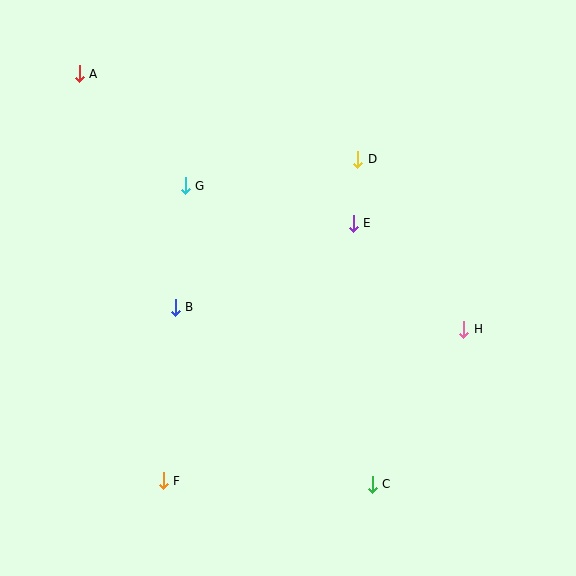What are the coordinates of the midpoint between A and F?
The midpoint between A and F is at (121, 277).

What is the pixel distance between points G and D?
The distance between G and D is 174 pixels.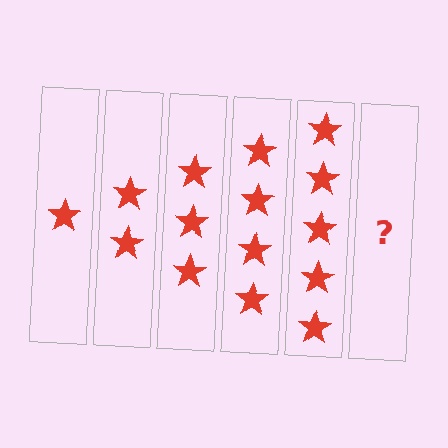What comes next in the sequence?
The next element should be 6 stars.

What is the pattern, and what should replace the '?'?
The pattern is that each step adds one more star. The '?' should be 6 stars.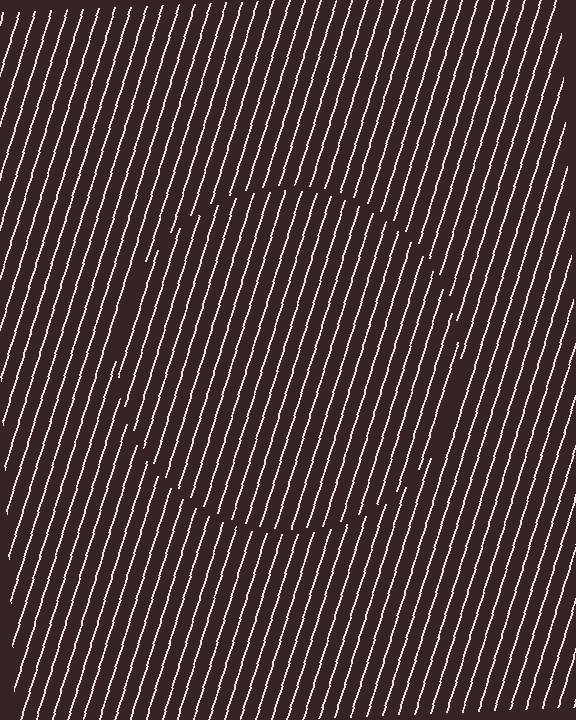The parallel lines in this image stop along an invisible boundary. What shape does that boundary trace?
An illusory circle. The interior of the shape contains the same grating, shifted by half a period — the contour is defined by the phase discontinuity where line-ends from the inner and outer gratings abut.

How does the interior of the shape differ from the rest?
The interior of the shape contains the same grating, shifted by half a period — the contour is defined by the phase discontinuity where line-ends from the inner and outer gratings abut.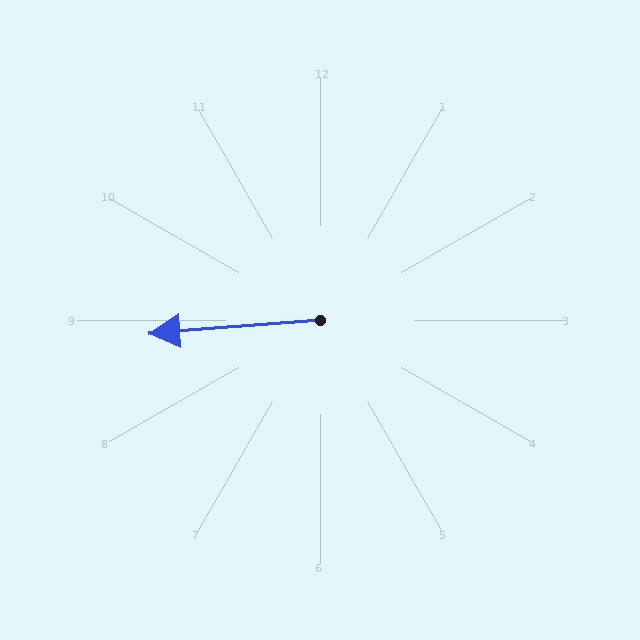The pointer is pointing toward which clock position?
Roughly 9 o'clock.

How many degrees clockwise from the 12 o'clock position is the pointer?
Approximately 266 degrees.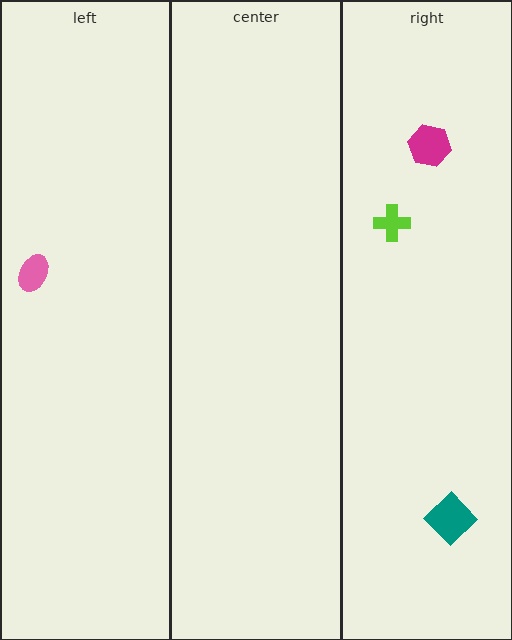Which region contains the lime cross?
The right region.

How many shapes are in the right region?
3.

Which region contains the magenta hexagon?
The right region.